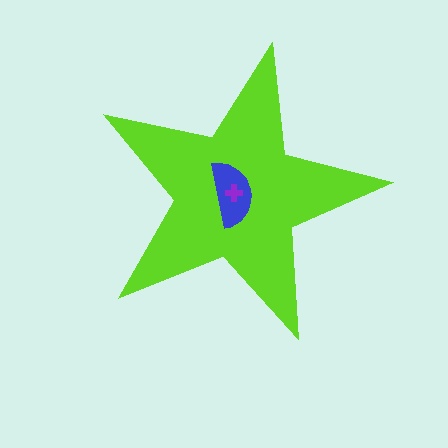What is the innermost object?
The purple cross.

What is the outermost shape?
The lime star.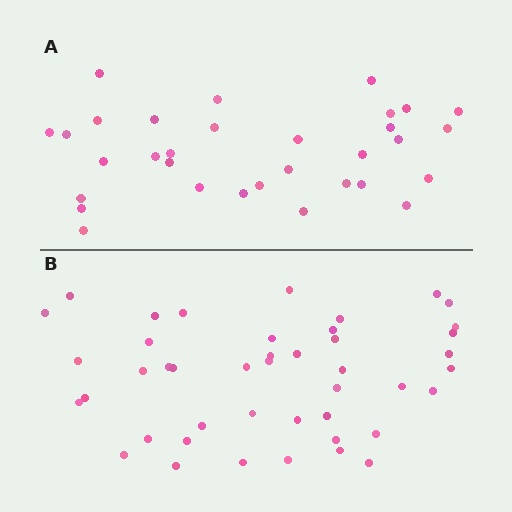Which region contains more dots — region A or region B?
Region B (the bottom region) has more dots.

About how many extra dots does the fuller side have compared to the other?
Region B has roughly 12 or so more dots than region A.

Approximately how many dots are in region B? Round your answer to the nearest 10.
About 40 dots. (The exact count is 44, which rounds to 40.)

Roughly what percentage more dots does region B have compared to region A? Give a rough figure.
About 40% more.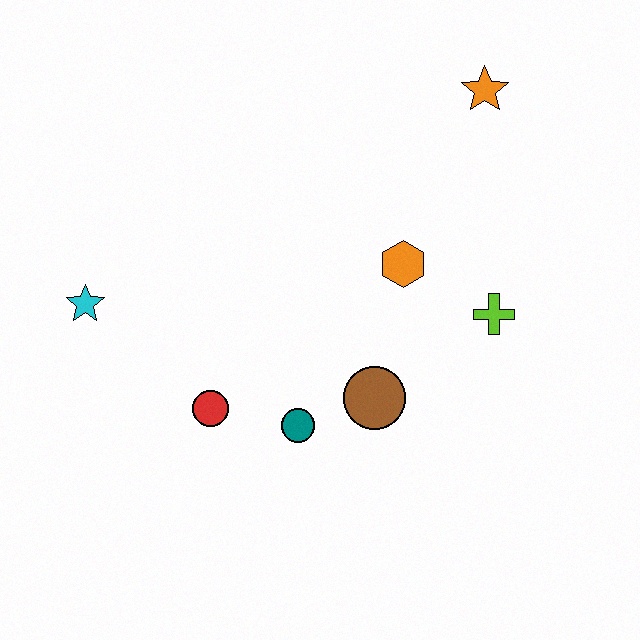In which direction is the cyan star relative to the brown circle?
The cyan star is to the left of the brown circle.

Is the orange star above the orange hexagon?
Yes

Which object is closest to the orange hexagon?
The lime cross is closest to the orange hexagon.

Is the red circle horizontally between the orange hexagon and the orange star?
No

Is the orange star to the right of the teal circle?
Yes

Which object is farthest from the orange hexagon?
The cyan star is farthest from the orange hexagon.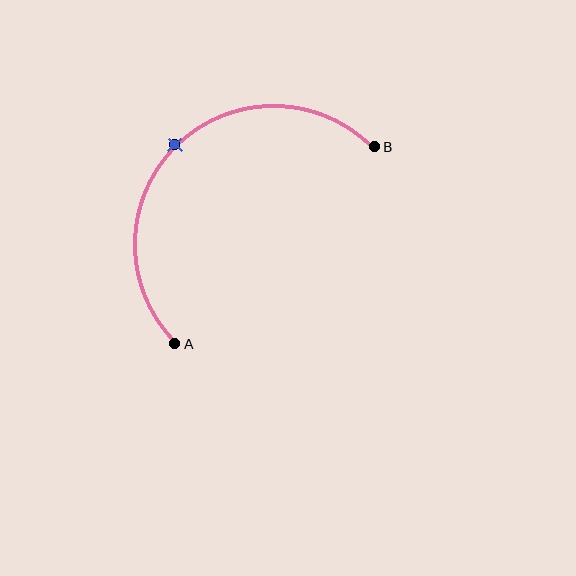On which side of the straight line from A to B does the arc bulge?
The arc bulges above and to the left of the straight line connecting A and B.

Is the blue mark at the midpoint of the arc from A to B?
Yes. The blue mark lies on the arc at equal arc-length from both A and B — it is the arc midpoint.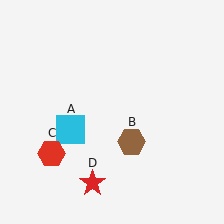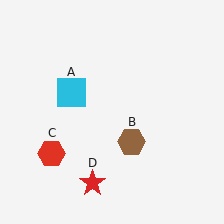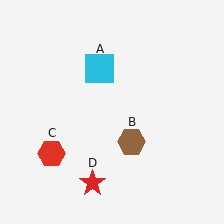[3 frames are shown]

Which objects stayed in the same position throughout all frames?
Brown hexagon (object B) and red hexagon (object C) and red star (object D) remained stationary.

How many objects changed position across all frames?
1 object changed position: cyan square (object A).